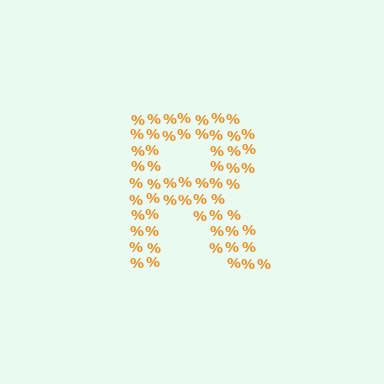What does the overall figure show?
The overall figure shows the letter R.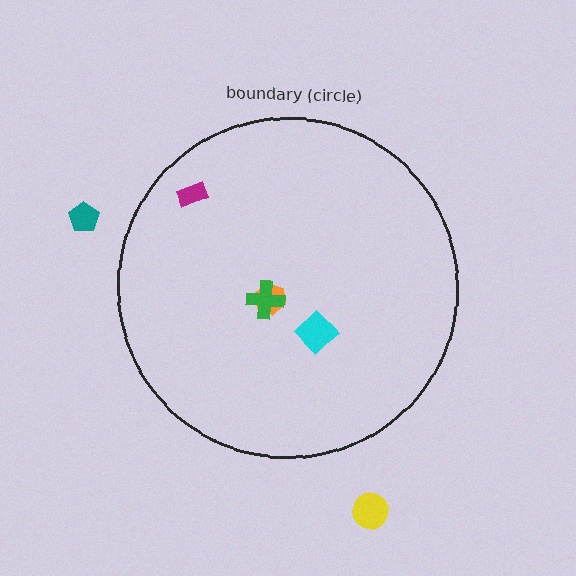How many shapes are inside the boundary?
4 inside, 2 outside.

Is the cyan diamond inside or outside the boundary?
Inside.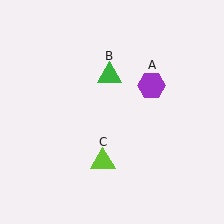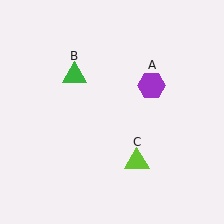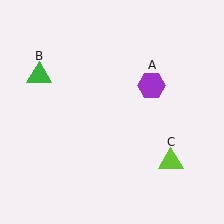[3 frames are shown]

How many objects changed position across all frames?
2 objects changed position: green triangle (object B), lime triangle (object C).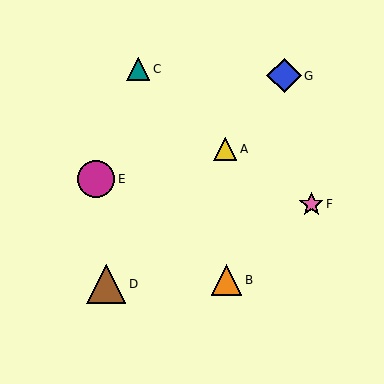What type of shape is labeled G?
Shape G is a blue diamond.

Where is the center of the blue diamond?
The center of the blue diamond is at (284, 76).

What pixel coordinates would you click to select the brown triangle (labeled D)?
Click at (106, 284) to select the brown triangle D.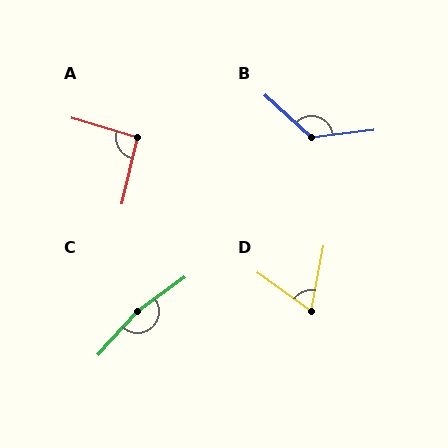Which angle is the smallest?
D, at approximately 65 degrees.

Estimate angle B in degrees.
Approximately 131 degrees.